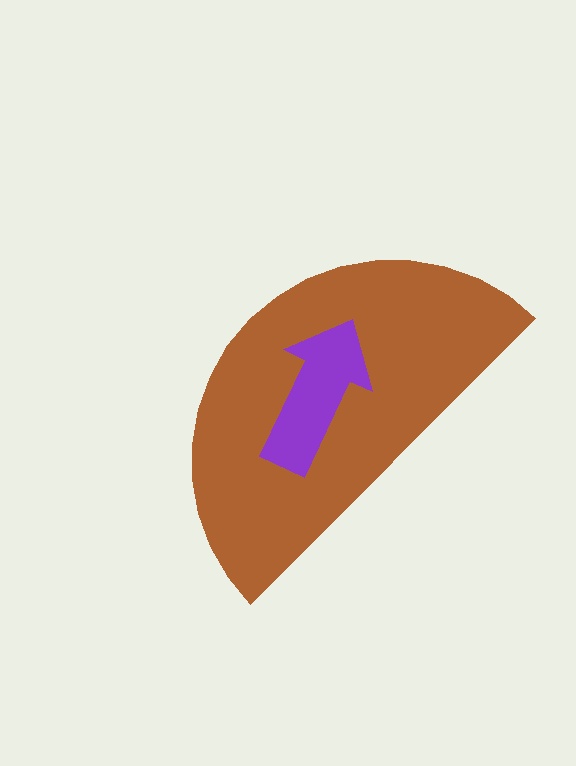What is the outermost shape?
The brown semicircle.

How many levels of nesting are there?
2.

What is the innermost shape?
The purple arrow.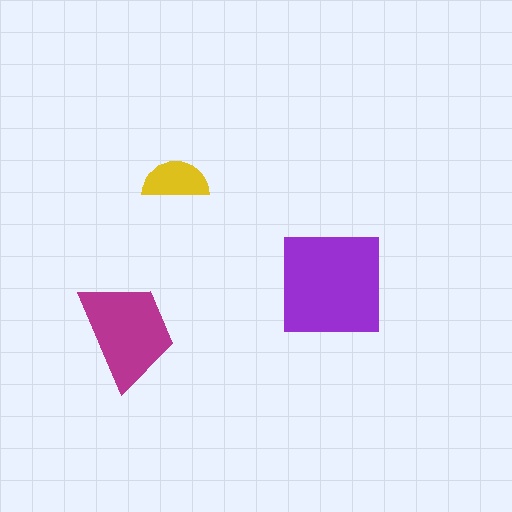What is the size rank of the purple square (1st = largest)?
1st.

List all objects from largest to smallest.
The purple square, the magenta trapezoid, the yellow semicircle.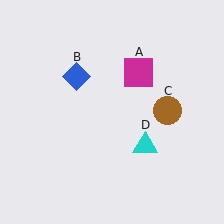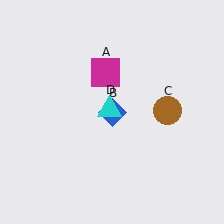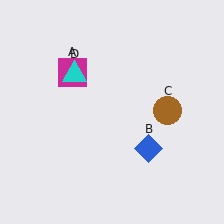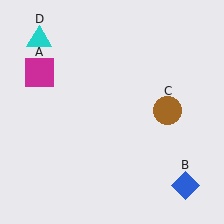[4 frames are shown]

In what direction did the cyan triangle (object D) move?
The cyan triangle (object D) moved up and to the left.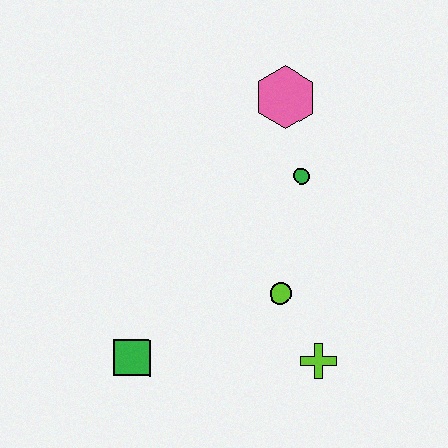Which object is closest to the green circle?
The pink hexagon is closest to the green circle.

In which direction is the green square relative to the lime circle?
The green square is to the left of the lime circle.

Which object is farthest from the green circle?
The green square is farthest from the green circle.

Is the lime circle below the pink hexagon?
Yes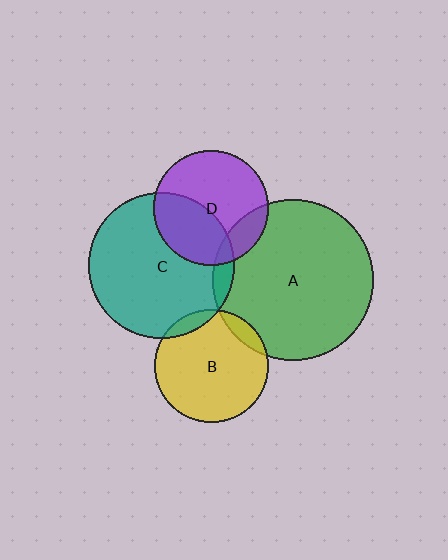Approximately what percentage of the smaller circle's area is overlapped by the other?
Approximately 15%.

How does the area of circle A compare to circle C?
Approximately 1.2 times.